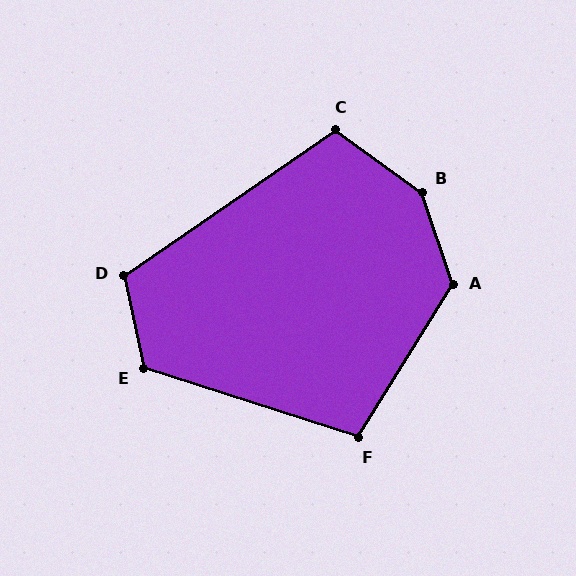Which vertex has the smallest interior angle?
F, at approximately 104 degrees.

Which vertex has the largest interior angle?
B, at approximately 144 degrees.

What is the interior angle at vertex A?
Approximately 130 degrees (obtuse).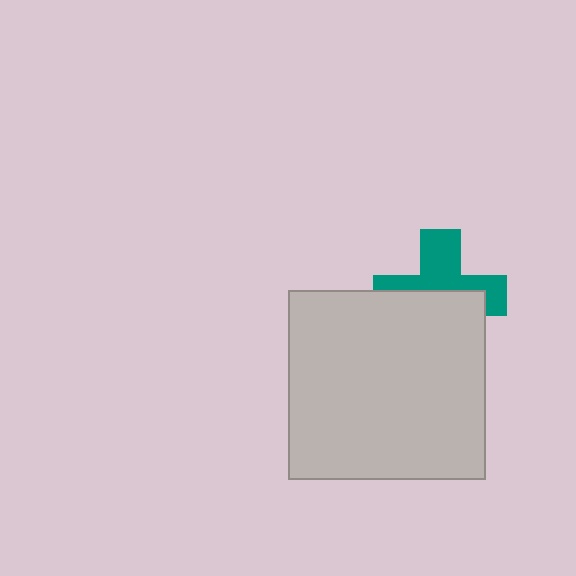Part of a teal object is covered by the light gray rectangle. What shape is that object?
It is a cross.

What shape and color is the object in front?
The object in front is a light gray rectangle.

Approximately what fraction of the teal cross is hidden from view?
Roughly 53% of the teal cross is hidden behind the light gray rectangle.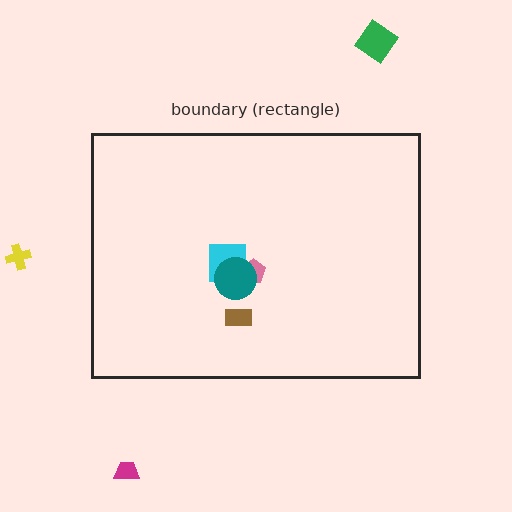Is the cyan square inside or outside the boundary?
Inside.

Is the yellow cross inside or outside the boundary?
Outside.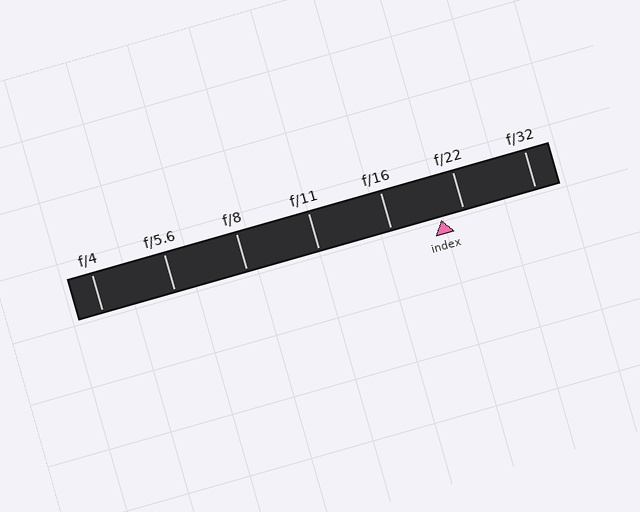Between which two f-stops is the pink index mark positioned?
The index mark is between f/16 and f/22.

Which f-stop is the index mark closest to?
The index mark is closest to f/22.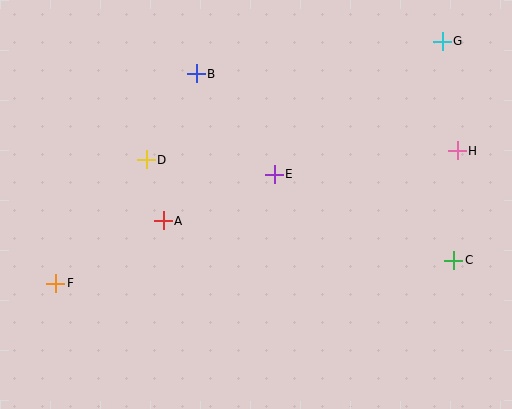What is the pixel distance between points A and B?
The distance between A and B is 151 pixels.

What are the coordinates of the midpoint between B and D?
The midpoint between B and D is at (171, 117).